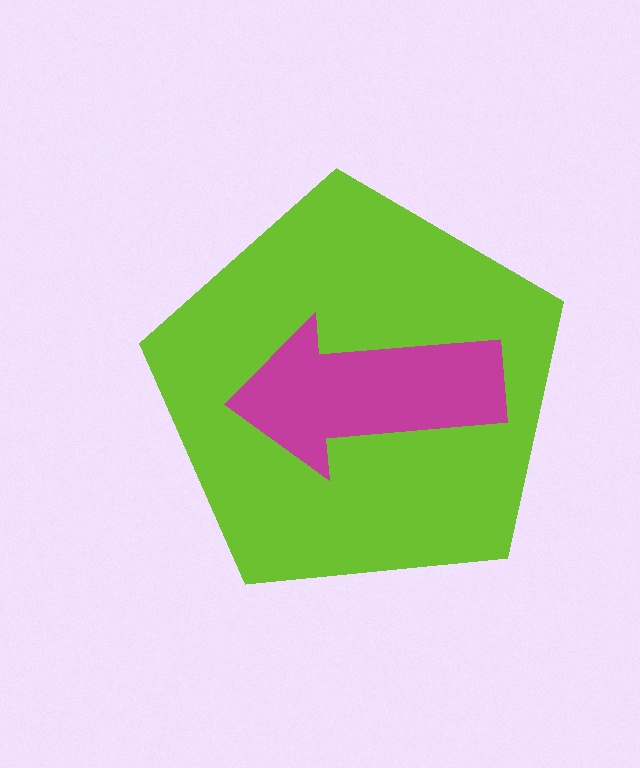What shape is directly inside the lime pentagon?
The magenta arrow.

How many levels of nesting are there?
2.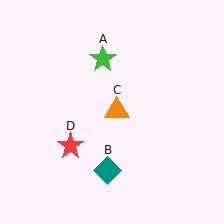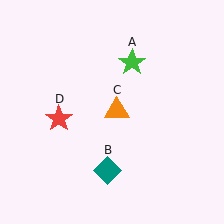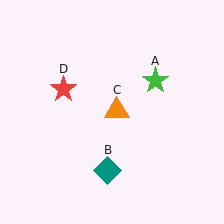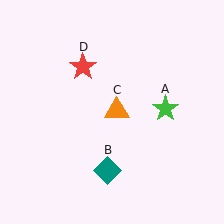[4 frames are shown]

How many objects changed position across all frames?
2 objects changed position: green star (object A), red star (object D).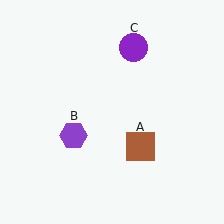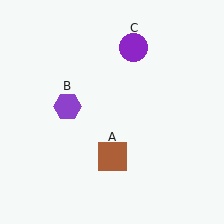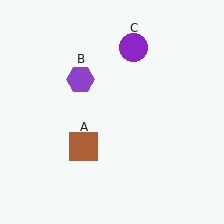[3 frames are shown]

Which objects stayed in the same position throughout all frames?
Purple circle (object C) remained stationary.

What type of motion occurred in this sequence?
The brown square (object A), purple hexagon (object B) rotated clockwise around the center of the scene.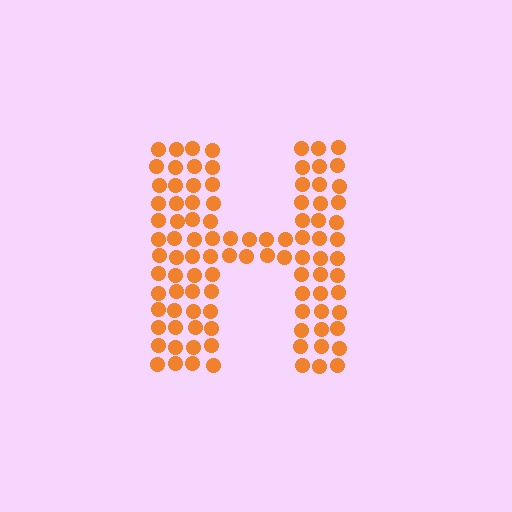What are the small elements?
The small elements are circles.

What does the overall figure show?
The overall figure shows the letter H.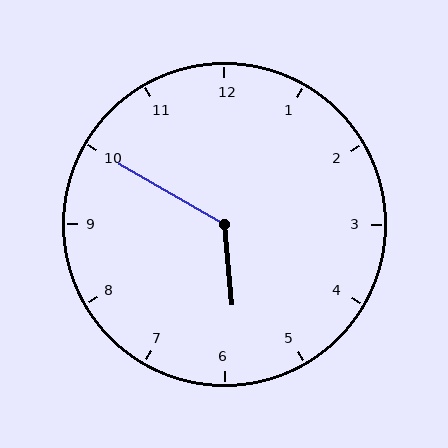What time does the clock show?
5:50.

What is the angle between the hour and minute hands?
Approximately 125 degrees.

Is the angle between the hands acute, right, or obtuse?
It is obtuse.